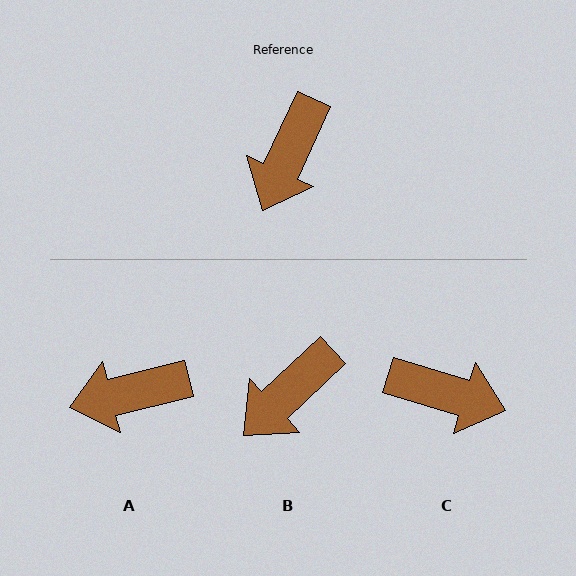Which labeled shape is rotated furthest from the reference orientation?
C, about 98 degrees away.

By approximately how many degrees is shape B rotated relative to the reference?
Approximately 22 degrees clockwise.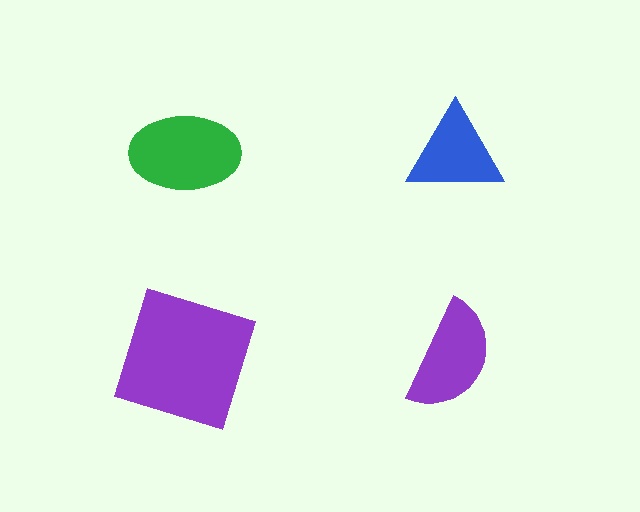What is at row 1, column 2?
A blue triangle.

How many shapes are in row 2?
2 shapes.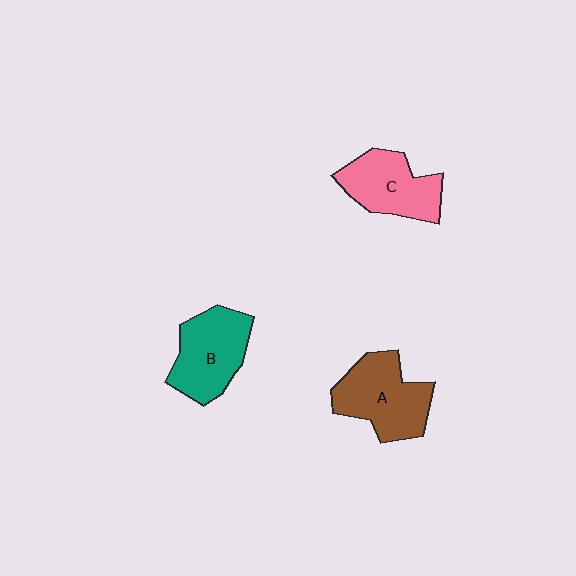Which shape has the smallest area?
Shape C (pink).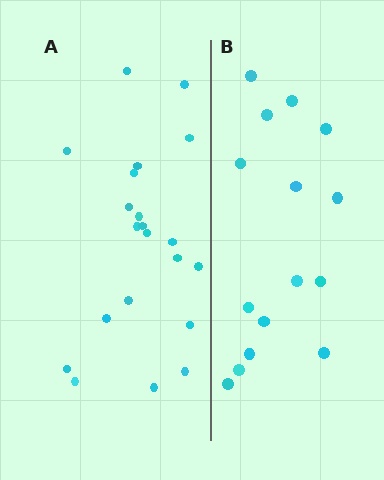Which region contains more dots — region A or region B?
Region A (the left region) has more dots.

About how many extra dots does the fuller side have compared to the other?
Region A has about 6 more dots than region B.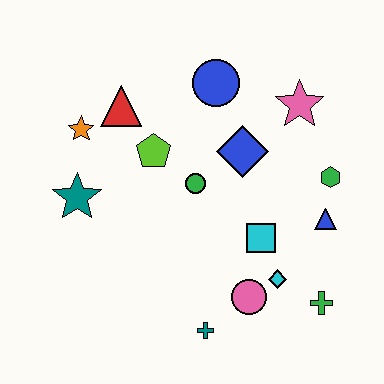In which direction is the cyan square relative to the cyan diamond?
The cyan square is above the cyan diamond.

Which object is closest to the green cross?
The cyan diamond is closest to the green cross.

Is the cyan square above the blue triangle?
No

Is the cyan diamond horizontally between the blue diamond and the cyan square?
No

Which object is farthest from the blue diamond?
The teal cross is farthest from the blue diamond.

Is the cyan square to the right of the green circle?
Yes